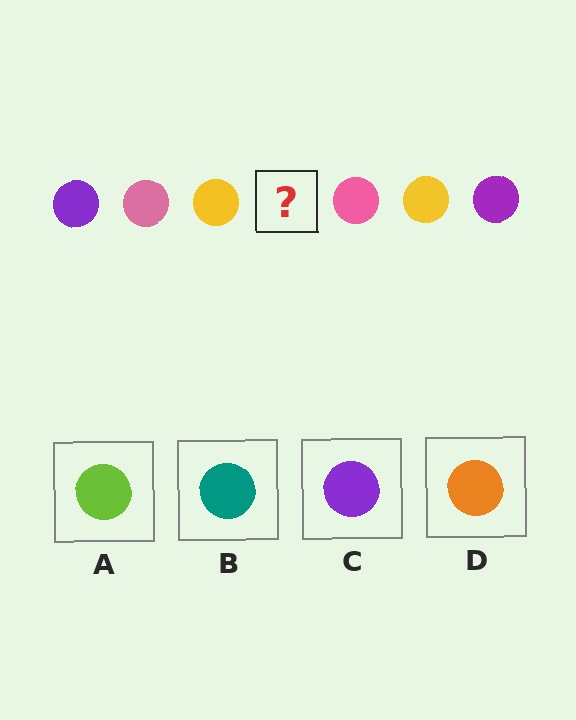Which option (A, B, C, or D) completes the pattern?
C.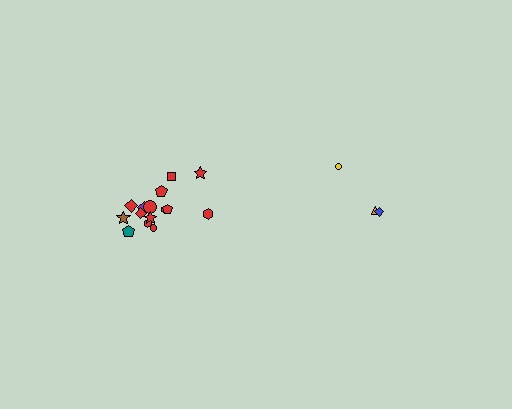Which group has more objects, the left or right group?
The left group.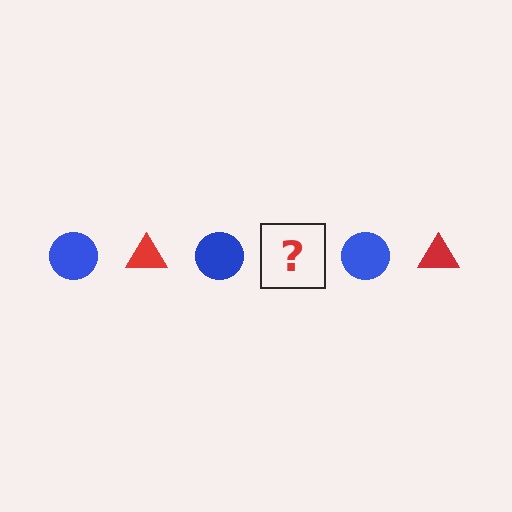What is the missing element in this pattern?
The missing element is a red triangle.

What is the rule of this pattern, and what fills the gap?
The rule is that the pattern alternates between blue circle and red triangle. The gap should be filled with a red triangle.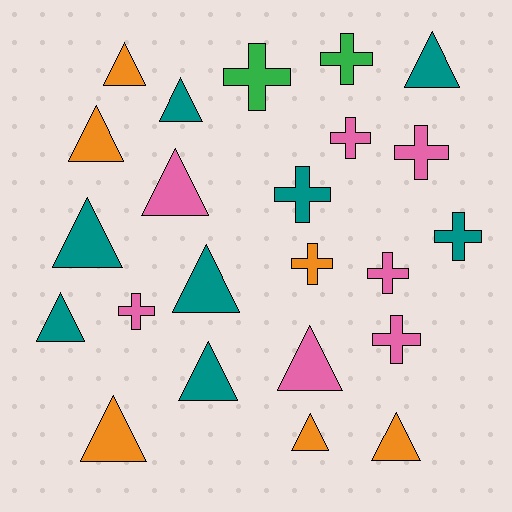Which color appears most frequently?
Teal, with 8 objects.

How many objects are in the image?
There are 23 objects.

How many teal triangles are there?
There are 6 teal triangles.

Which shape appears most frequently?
Triangle, with 13 objects.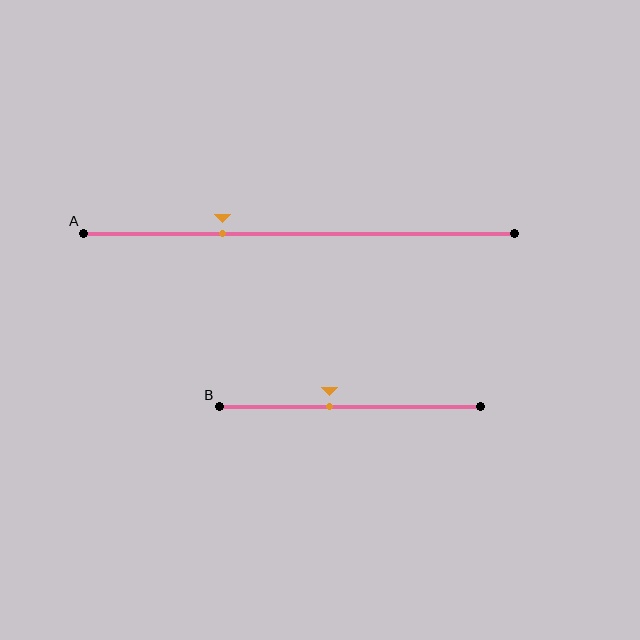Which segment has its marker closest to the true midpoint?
Segment B has its marker closest to the true midpoint.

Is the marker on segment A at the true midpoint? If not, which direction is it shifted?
No, the marker on segment A is shifted to the left by about 18% of the segment length.